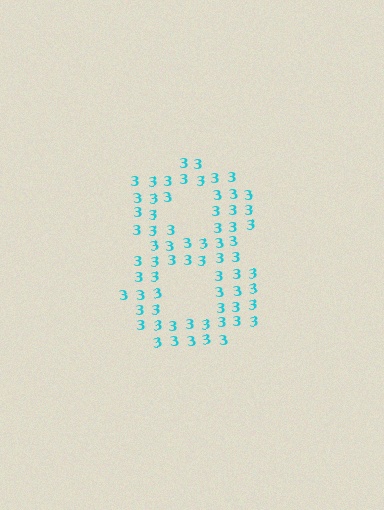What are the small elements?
The small elements are digit 3's.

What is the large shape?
The large shape is the digit 8.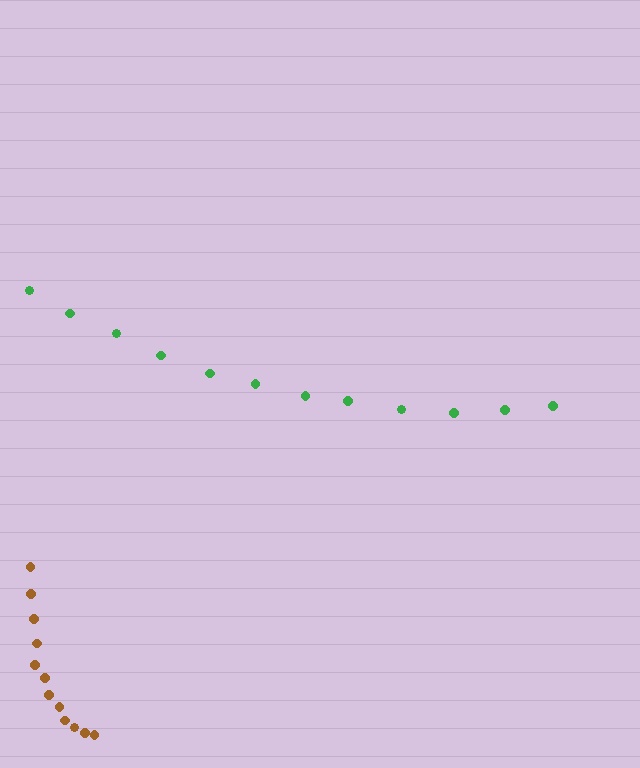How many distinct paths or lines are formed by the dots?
There are 2 distinct paths.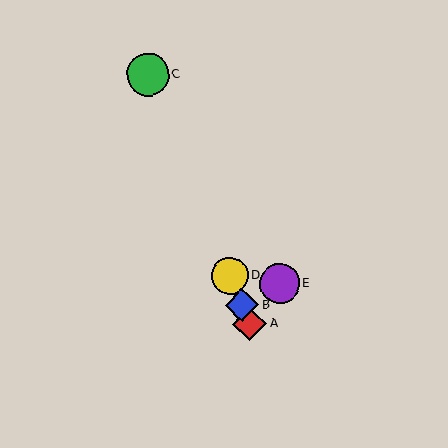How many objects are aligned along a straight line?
4 objects (A, B, C, D) are aligned along a straight line.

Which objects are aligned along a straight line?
Objects A, B, C, D are aligned along a straight line.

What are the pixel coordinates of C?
Object C is at (148, 75).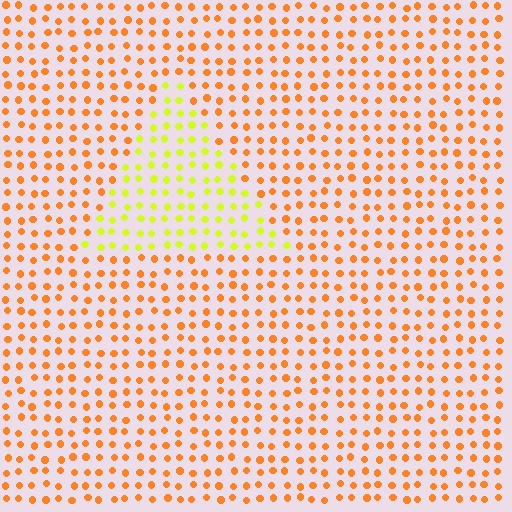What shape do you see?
I see a triangle.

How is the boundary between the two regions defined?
The boundary is defined purely by a slight shift in hue (about 46 degrees). Spacing, size, and orientation are identical on both sides.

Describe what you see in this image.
The image is filled with small orange elements in a uniform arrangement. A triangle-shaped region is visible where the elements are tinted to a slightly different hue, forming a subtle color boundary.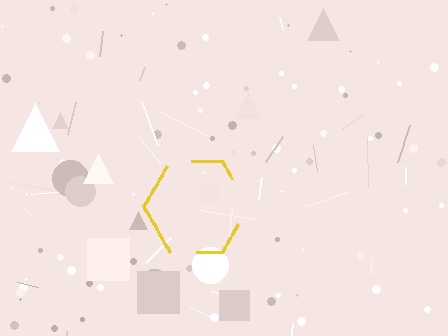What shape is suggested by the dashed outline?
The dashed outline suggests a hexagon.